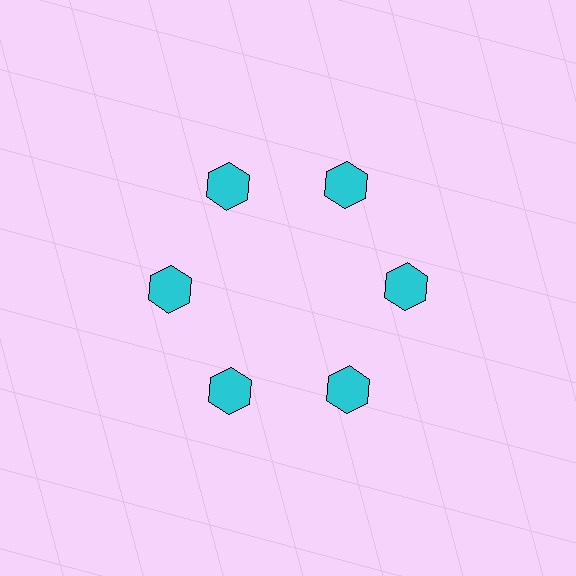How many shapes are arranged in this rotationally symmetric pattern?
There are 6 shapes, arranged in 6 groups of 1.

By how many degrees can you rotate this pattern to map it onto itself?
The pattern maps onto itself every 60 degrees of rotation.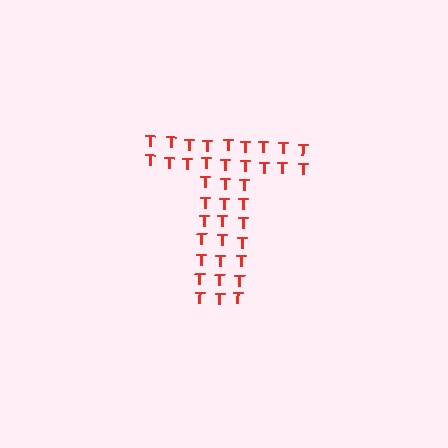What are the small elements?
The small elements are letter T's.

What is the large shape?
The large shape is the letter T.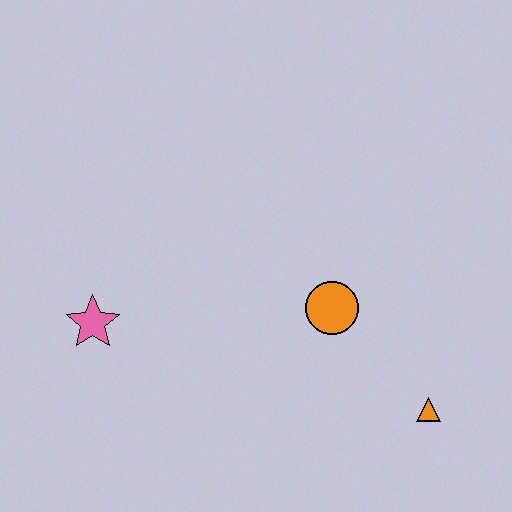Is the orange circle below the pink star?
No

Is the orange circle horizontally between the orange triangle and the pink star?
Yes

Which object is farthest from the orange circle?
The pink star is farthest from the orange circle.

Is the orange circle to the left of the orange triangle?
Yes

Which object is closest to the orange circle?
The orange triangle is closest to the orange circle.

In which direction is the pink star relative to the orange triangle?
The pink star is to the left of the orange triangle.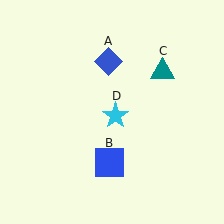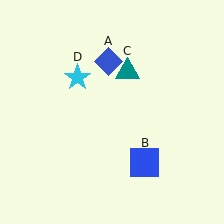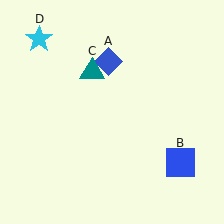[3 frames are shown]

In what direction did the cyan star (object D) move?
The cyan star (object D) moved up and to the left.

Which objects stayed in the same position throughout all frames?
Blue diamond (object A) remained stationary.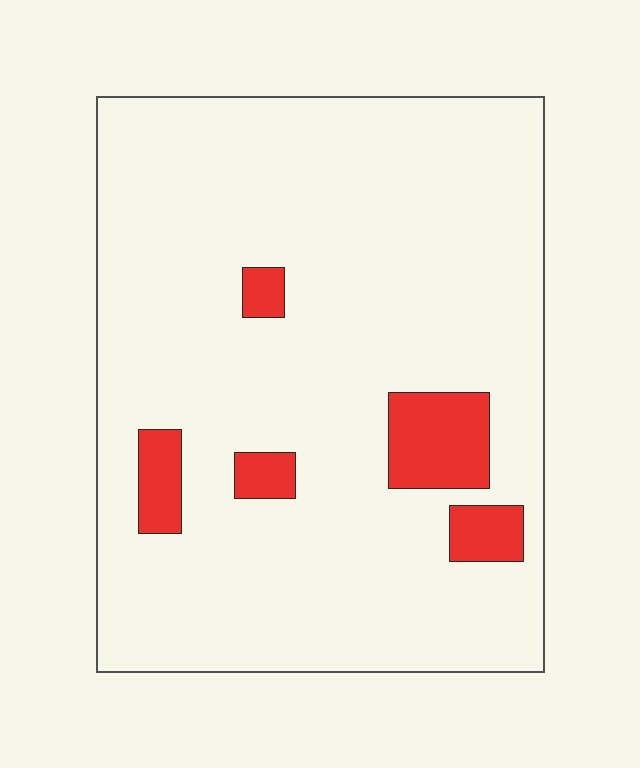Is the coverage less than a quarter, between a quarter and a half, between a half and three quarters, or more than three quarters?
Less than a quarter.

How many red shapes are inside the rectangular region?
5.